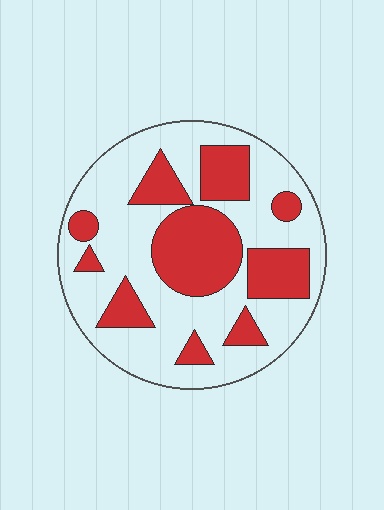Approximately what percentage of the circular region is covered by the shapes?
Approximately 35%.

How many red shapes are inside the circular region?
10.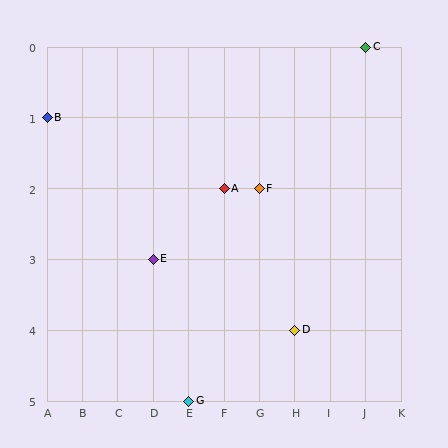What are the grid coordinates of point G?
Point G is at grid coordinates (E, 5).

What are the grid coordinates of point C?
Point C is at grid coordinates (J, 0).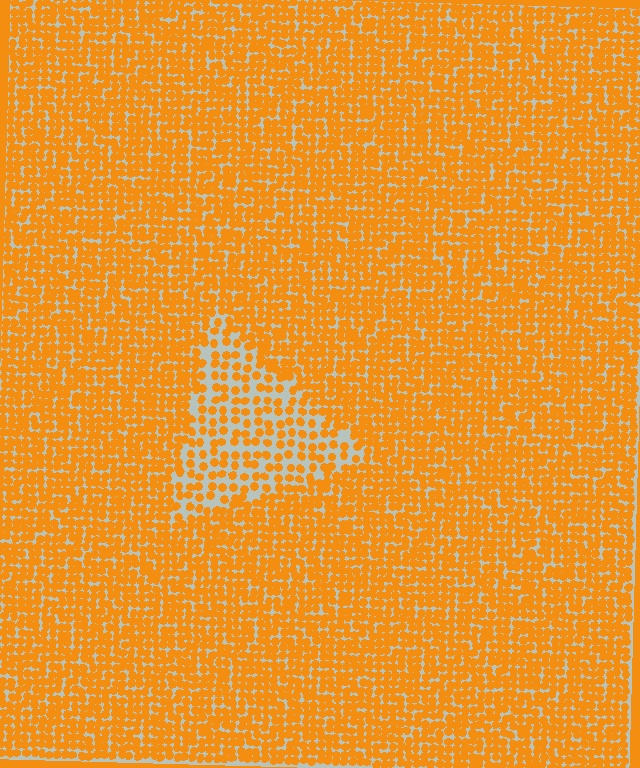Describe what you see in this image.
The image contains small orange elements arranged at two different densities. A triangle-shaped region is visible where the elements are less densely packed than the surrounding area.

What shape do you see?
I see a triangle.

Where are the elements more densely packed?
The elements are more densely packed outside the triangle boundary.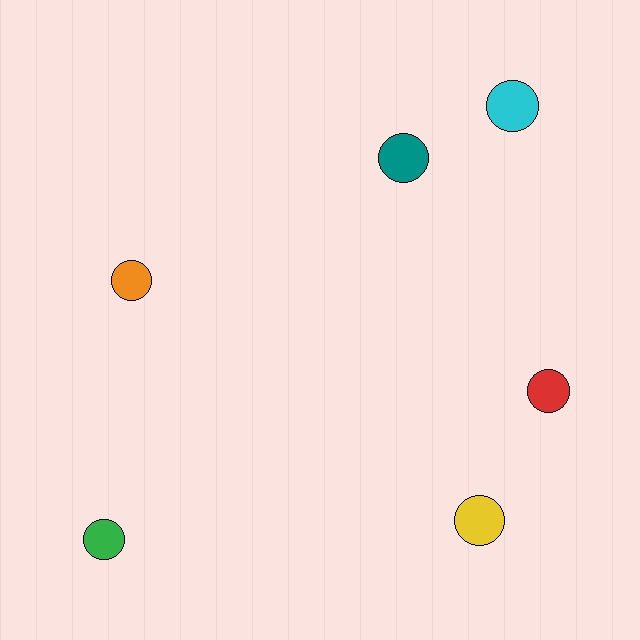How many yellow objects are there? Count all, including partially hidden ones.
There is 1 yellow object.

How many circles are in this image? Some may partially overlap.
There are 6 circles.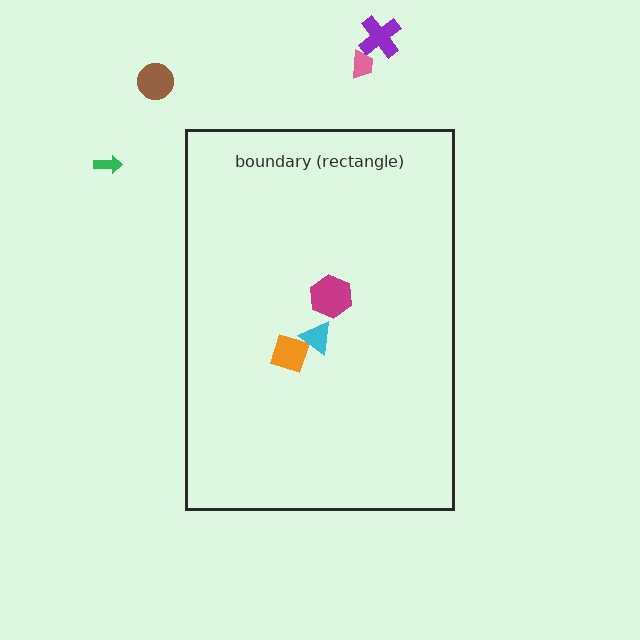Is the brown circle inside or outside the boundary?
Outside.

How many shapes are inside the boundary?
3 inside, 4 outside.